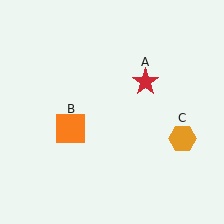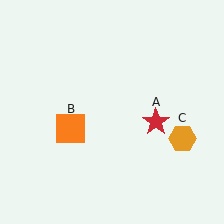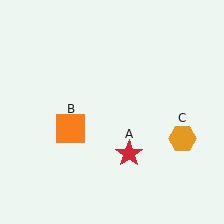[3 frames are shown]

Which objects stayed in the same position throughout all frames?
Orange square (object B) and orange hexagon (object C) remained stationary.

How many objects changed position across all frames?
1 object changed position: red star (object A).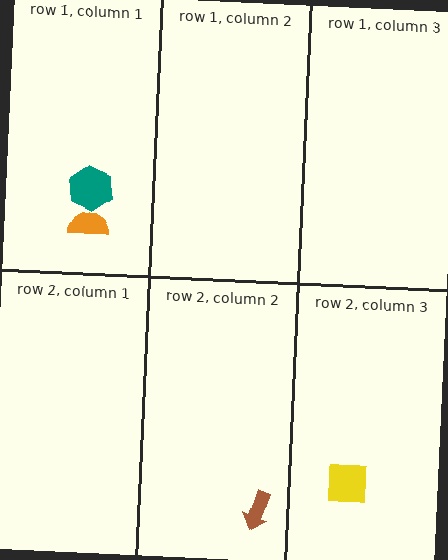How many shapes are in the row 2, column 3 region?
1.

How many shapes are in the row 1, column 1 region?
2.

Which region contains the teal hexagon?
The row 1, column 1 region.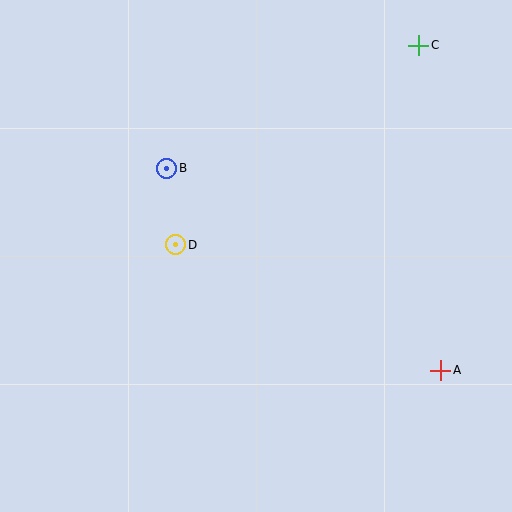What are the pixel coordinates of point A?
Point A is at (441, 370).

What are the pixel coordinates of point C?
Point C is at (419, 45).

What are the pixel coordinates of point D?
Point D is at (176, 245).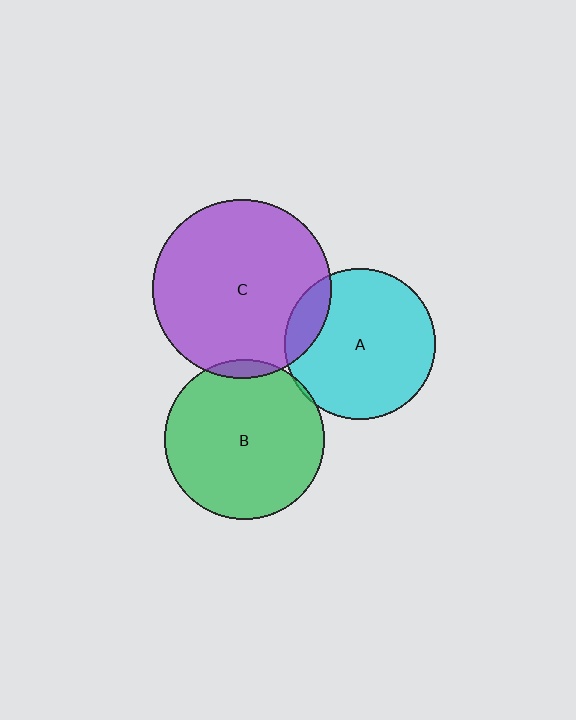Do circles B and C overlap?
Yes.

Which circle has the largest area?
Circle C (purple).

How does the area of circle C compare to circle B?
Approximately 1.2 times.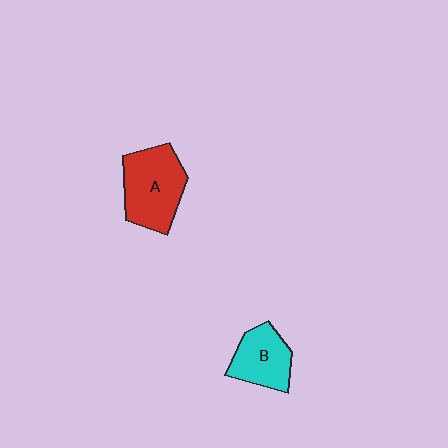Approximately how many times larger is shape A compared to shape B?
Approximately 1.4 times.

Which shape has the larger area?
Shape A (red).